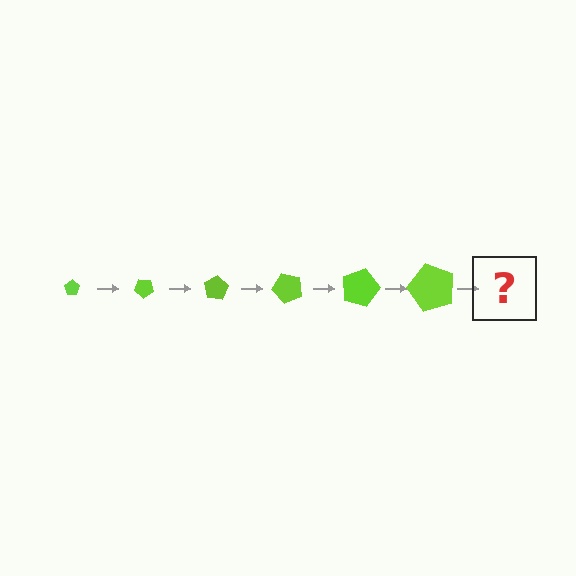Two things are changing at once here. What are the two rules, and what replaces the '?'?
The two rules are that the pentagon grows larger each step and it rotates 40 degrees each step. The '?' should be a pentagon, larger than the previous one and rotated 240 degrees from the start.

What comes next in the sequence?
The next element should be a pentagon, larger than the previous one and rotated 240 degrees from the start.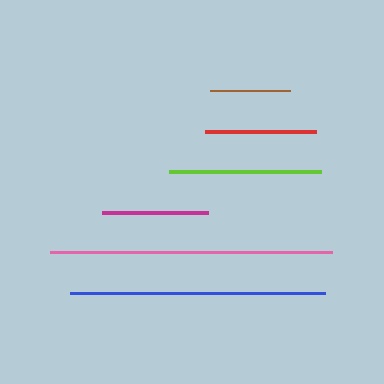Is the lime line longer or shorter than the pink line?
The pink line is longer than the lime line.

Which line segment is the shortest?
The brown line is the shortest at approximately 80 pixels.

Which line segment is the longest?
The pink line is the longest at approximately 282 pixels.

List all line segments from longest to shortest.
From longest to shortest: pink, blue, lime, red, magenta, brown.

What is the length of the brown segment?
The brown segment is approximately 80 pixels long.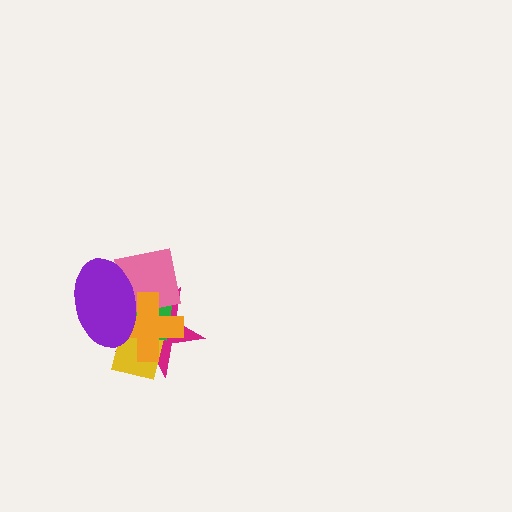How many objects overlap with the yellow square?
4 objects overlap with the yellow square.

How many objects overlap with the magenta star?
5 objects overlap with the magenta star.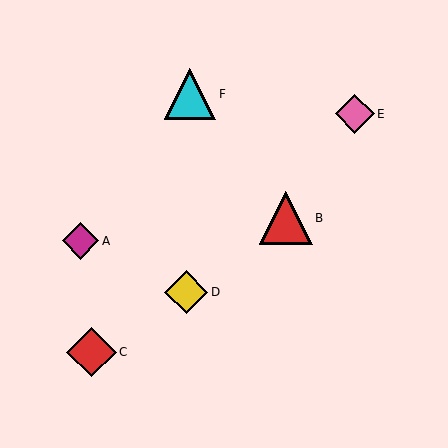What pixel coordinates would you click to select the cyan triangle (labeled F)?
Click at (190, 94) to select the cyan triangle F.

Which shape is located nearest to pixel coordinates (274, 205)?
The red triangle (labeled B) at (286, 218) is nearest to that location.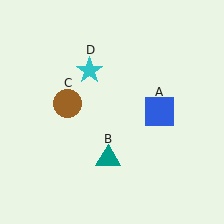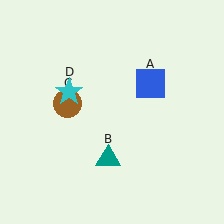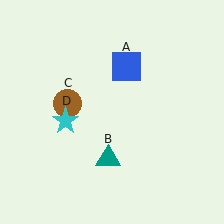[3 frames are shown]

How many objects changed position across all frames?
2 objects changed position: blue square (object A), cyan star (object D).